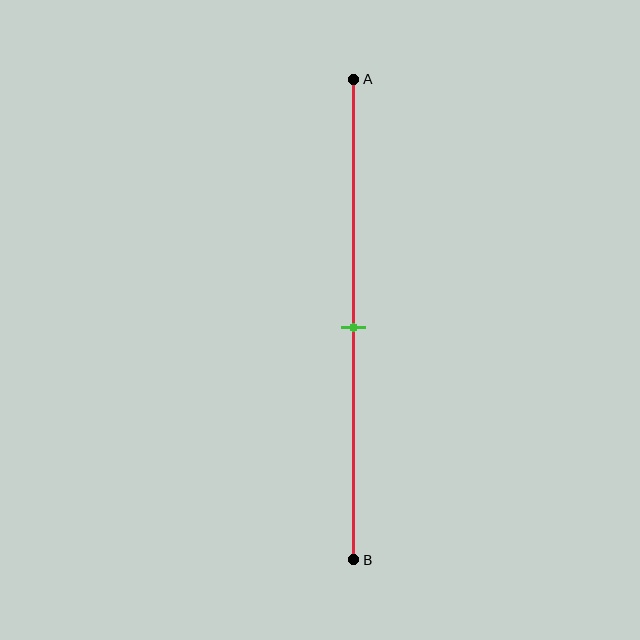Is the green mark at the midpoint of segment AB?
Yes, the mark is approximately at the midpoint.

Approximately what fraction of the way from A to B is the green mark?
The green mark is approximately 50% of the way from A to B.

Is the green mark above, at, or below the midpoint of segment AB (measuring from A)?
The green mark is approximately at the midpoint of segment AB.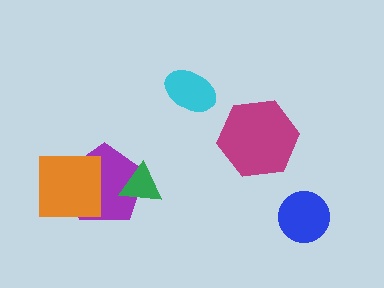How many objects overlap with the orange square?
1 object overlaps with the orange square.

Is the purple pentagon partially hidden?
Yes, it is partially covered by another shape.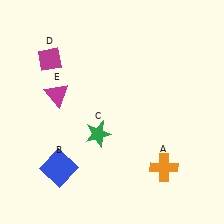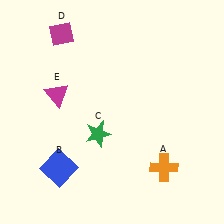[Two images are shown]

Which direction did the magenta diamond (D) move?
The magenta diamond (D) moved up.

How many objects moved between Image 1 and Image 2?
1 object moved between the two images.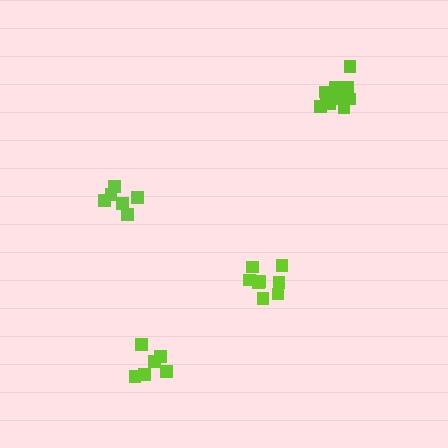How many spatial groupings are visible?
There are 4 spatial groupings.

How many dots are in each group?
Group 1: 6 dots, Group 2: 8 dots, Group 3: 11 dots, Group 4: 6 dots (31 total).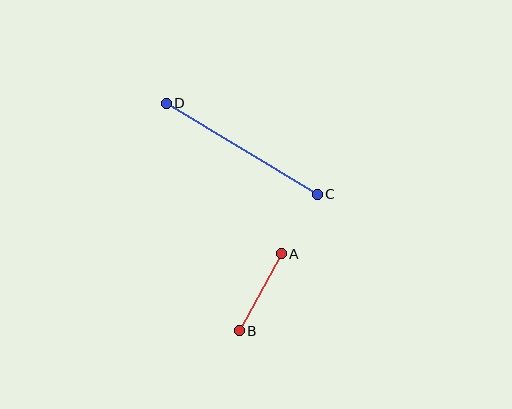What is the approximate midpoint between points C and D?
The midpoint is at approximately (242, 149) pixels.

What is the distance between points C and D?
The distance is approximately 176 pixels.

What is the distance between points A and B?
The distance is approximately 88 pixels.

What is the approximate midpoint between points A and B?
The midpoint is at approximately (260, 292) pixels.